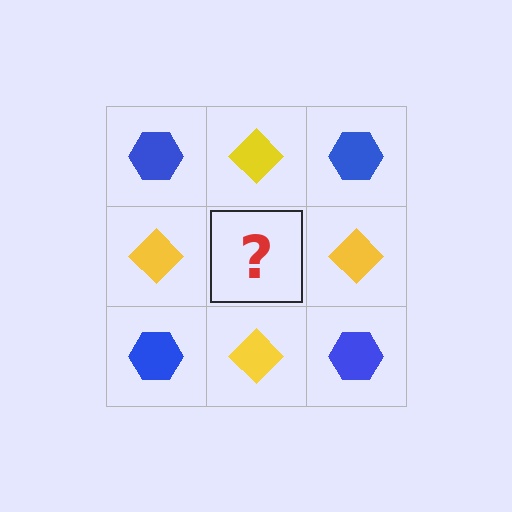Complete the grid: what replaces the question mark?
The question mark should be replaced with a blue hexagon.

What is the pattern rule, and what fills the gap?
The rule is that it alternates blue hexagon and yellow diamond in a checkerboard pattern. The gap should be filled with a blue hexagon.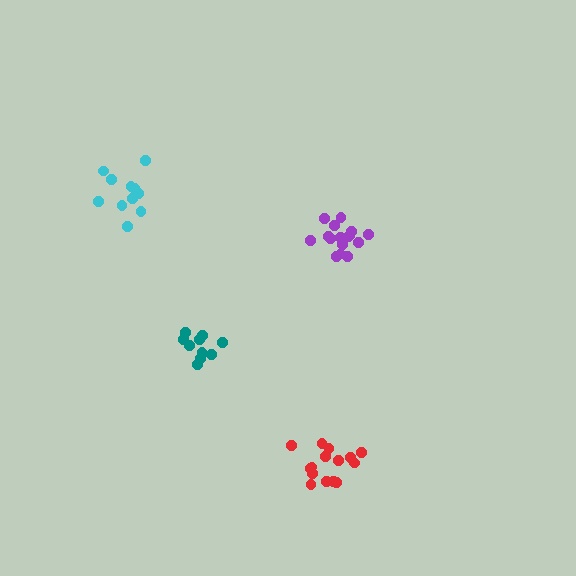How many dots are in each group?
Group 1: 10 dots, Group 2: 16 dots, Group 3: 15 dots, Group 4: 11 dots (52 total).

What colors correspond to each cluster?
The clusters are colored: teal, purple, red, cyan.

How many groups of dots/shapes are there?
There are 4 groups.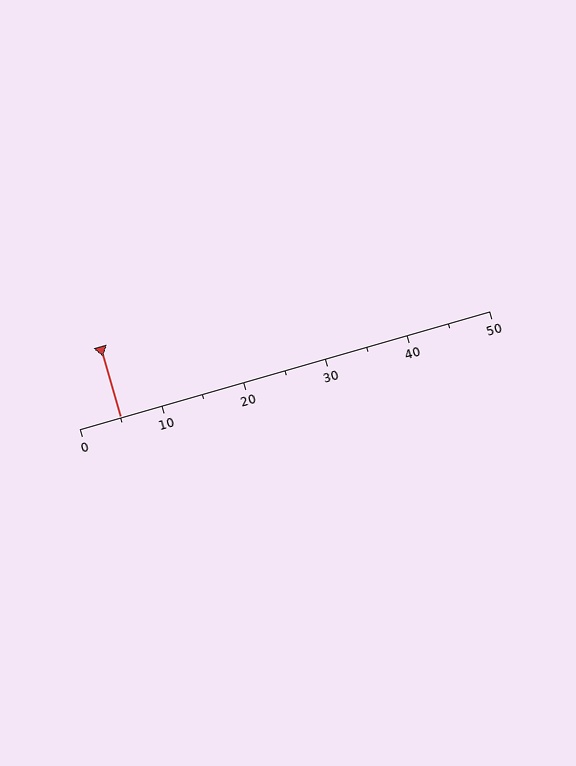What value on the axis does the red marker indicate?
The marker indicates approximately 5.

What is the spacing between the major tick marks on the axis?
The major ticks are spaced 10 apart.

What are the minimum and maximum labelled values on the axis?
The axis runs from 0 to 50.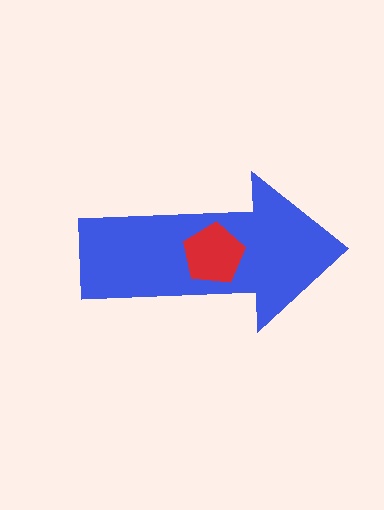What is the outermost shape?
The blue arrow.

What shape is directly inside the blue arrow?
The red pentagon.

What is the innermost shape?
The red pentagon.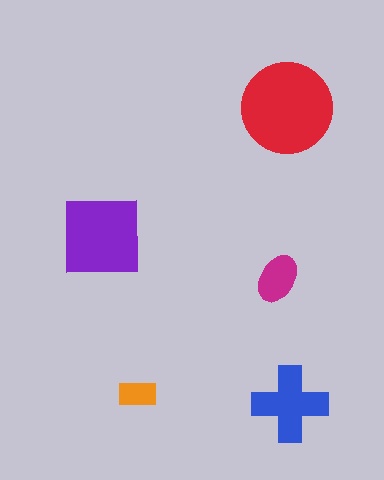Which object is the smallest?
The orange rectangle.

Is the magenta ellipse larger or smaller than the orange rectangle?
Larger.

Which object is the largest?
The red circle.